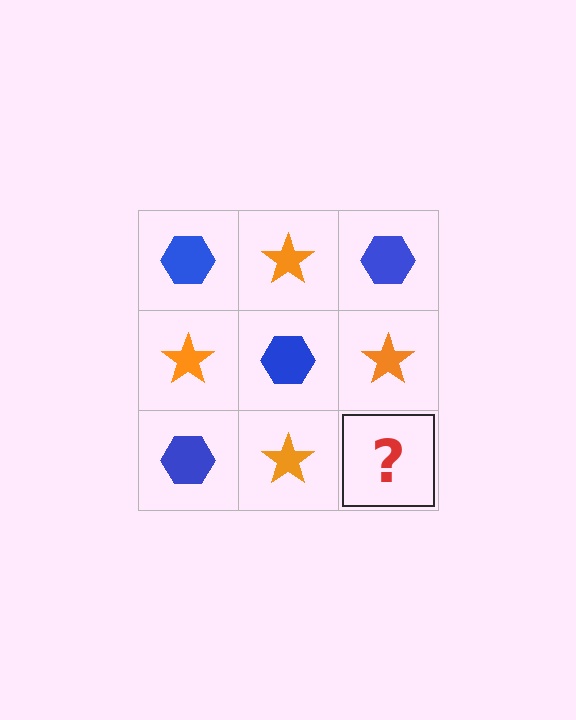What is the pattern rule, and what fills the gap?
The rule is that it alternates blue hexagon and orange star in a checkerboard pattern. The gap should be filled with a blue hexagon.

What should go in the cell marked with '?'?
The missing cell should contain a blue hexagon.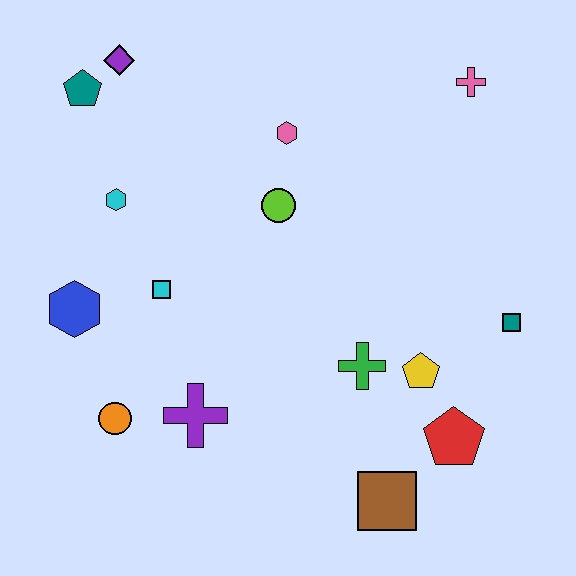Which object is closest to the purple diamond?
The teal pentagon is closest to the purple diamond.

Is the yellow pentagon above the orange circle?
Yes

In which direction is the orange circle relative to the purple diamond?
The orange circle is below the purple diamond.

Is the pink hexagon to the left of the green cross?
Yes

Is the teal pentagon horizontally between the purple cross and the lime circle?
No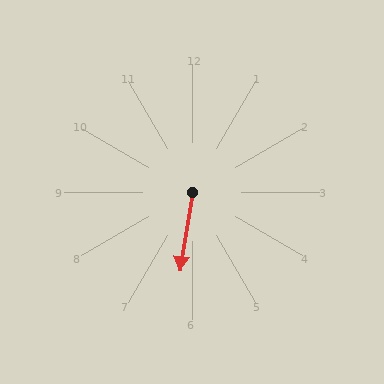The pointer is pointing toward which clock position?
Roughly 6 o'clock.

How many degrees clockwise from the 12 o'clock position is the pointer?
Approximately 189 degrees.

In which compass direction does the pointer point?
South.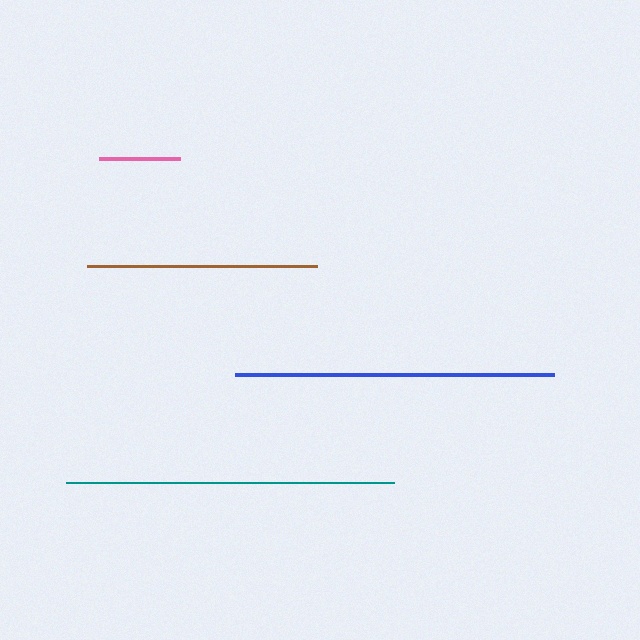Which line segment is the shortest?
The pink line is the shortest at approximately 81 pixels.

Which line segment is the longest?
The teal line is the longest at approximately 329 pixels.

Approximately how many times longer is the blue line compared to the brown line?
The blue line is approximately 1.4 times the length of the brown line.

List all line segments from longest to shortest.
From longest to shortest: teal, blue, brown, pink.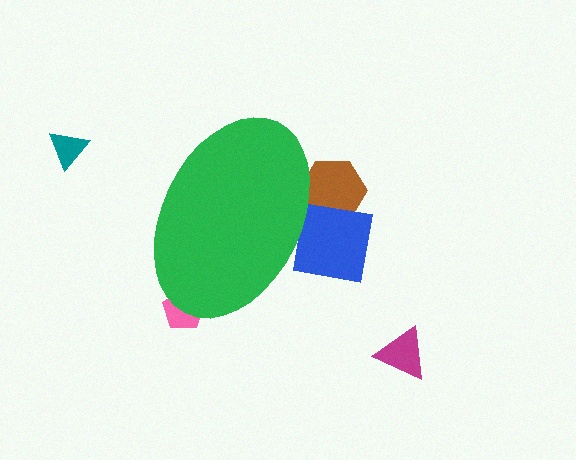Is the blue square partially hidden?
Yes, the blue square is partially hidden behind the green ellipse.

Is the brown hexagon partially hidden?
Yes, the brown hexagon is partially hidden behind the green ellipse.